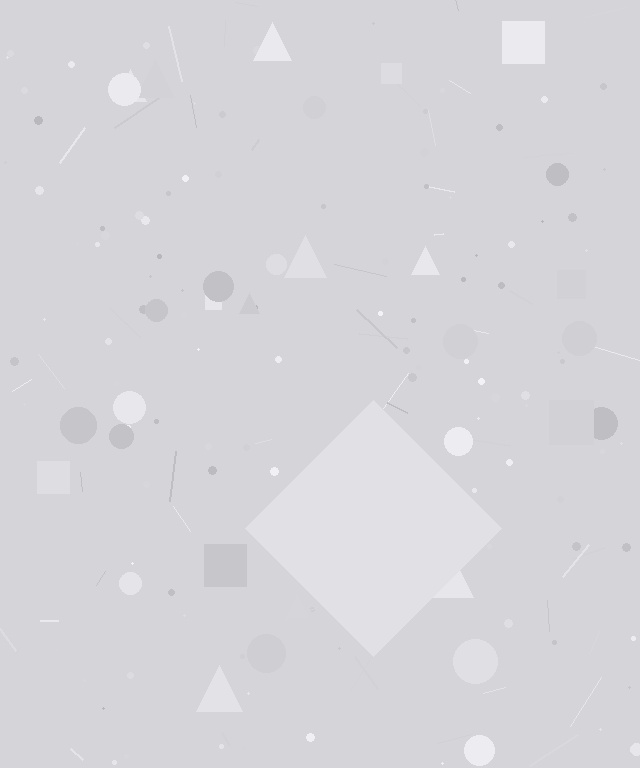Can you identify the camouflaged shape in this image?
The camouflaged shape is a diamond.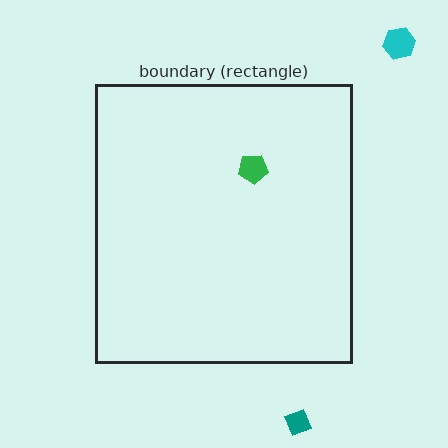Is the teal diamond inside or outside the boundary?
Outside.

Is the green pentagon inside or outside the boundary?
Inside.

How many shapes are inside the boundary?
1 inside, 2 outside.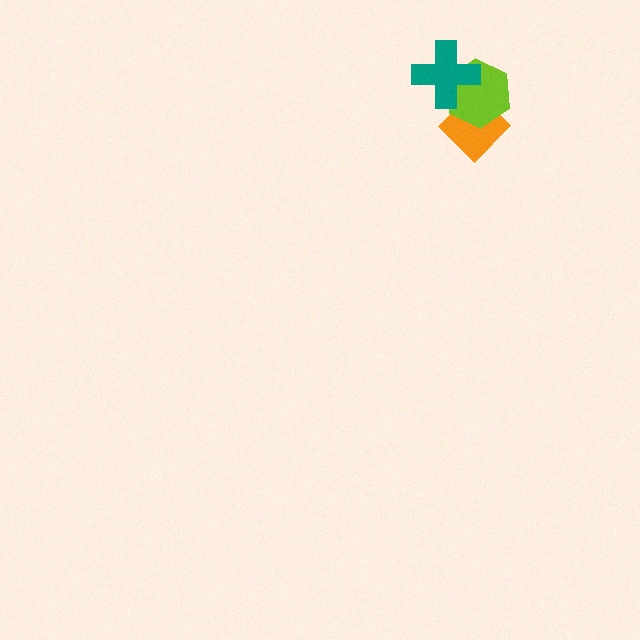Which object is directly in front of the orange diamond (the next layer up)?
The lime hexagon is directly in front of the orange diamond.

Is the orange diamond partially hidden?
Yes, it is partially covered by another shape.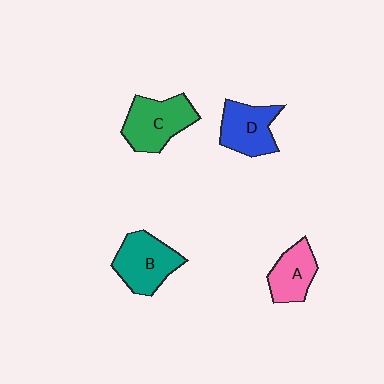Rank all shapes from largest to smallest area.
From largest to smallest: C (green), B (teal), D (blue), A (pink).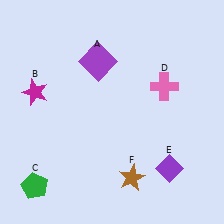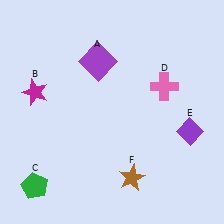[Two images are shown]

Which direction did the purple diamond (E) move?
The purple diamond (E) moved up.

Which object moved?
The purple diamond (E) moved up.